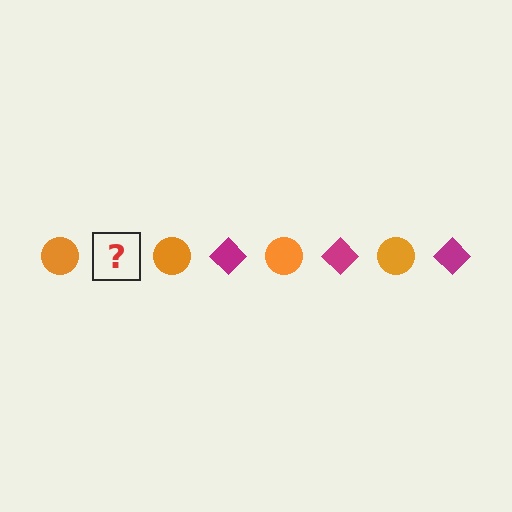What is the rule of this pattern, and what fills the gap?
The rule is that the pattern alternates between orange circle and magenta diamond. The gap should be filled with a magenta diamond.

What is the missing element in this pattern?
The missing element is a magenta diamond.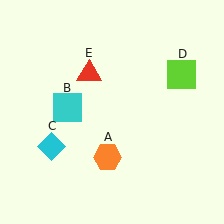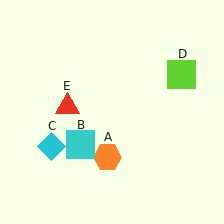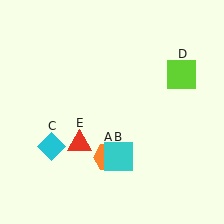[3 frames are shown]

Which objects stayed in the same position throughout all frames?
Orange hexagon (object A) and cyan diamond (object C) and lime square (object D) remained stationary.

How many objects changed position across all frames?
2 objects changed position: cyan square (object B), red triangle (object E).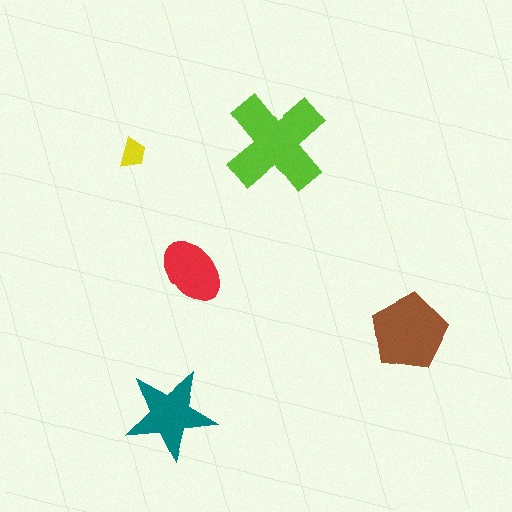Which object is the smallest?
The yellow trapezoid.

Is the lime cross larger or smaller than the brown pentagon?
Larger.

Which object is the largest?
The lime cross.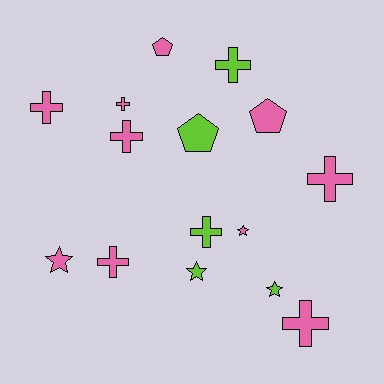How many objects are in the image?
There are 15 objects.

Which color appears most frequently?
Pink, with 10 objects.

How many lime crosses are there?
There are 2 lime crosses.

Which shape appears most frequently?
Cross, with 8 objects.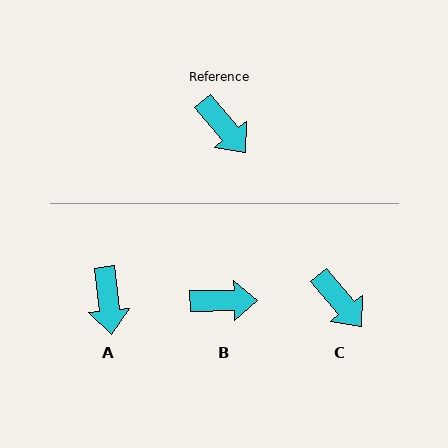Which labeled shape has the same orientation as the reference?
C.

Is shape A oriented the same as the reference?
No, it is off by about 33 degrees.